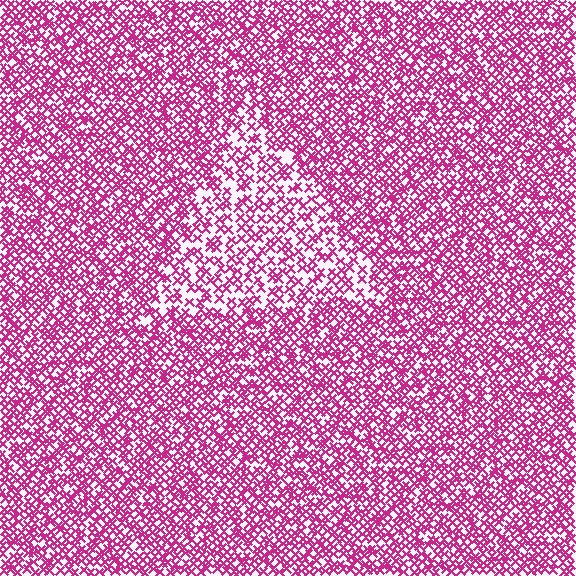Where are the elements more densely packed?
The elements are more densely packed outside the triangle boundary.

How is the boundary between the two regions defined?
The boundary is defined by a change in element density (approximately 1.7x ratio). All elements are the same color, size, and shape.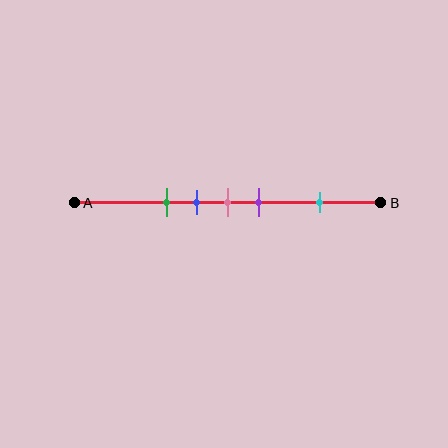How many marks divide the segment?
There are 5 marks dividing the segment.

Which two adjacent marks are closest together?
The blue and pink marks are the closest adjacent pair.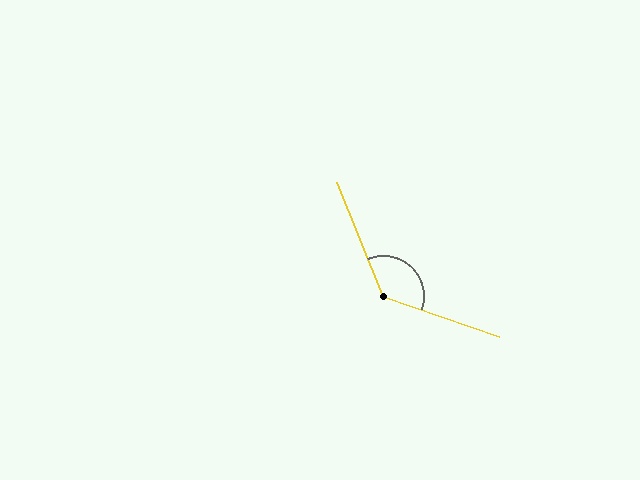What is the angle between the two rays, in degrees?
Approximately 131 degrees.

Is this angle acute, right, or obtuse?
It is obtuse.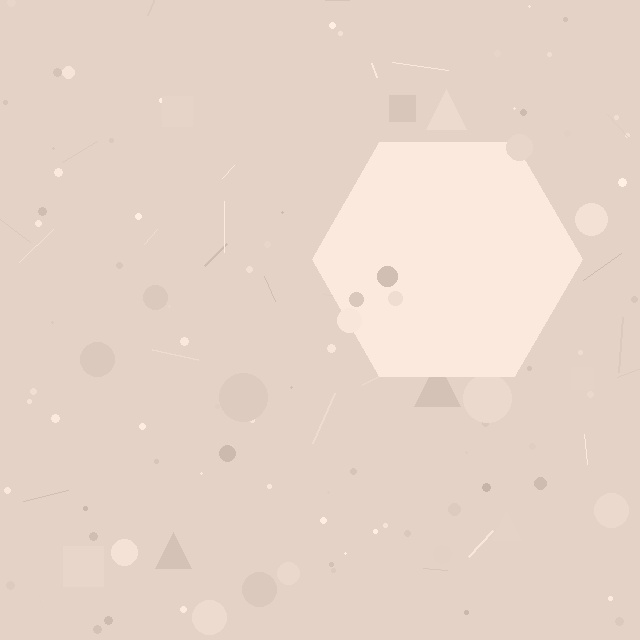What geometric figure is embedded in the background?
A hexagon is embedded in the background.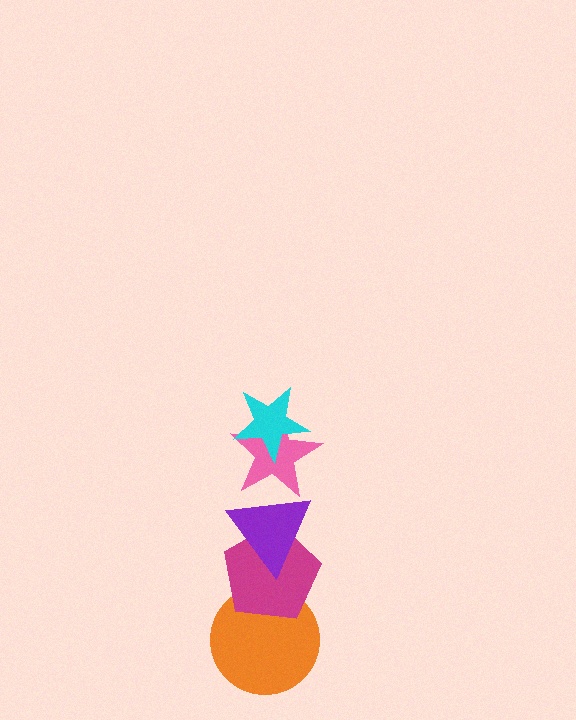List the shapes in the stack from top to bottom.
From top to bottom: the cyan star, the pink star, the purple triangle, the magenta pentagon, the orange circle.